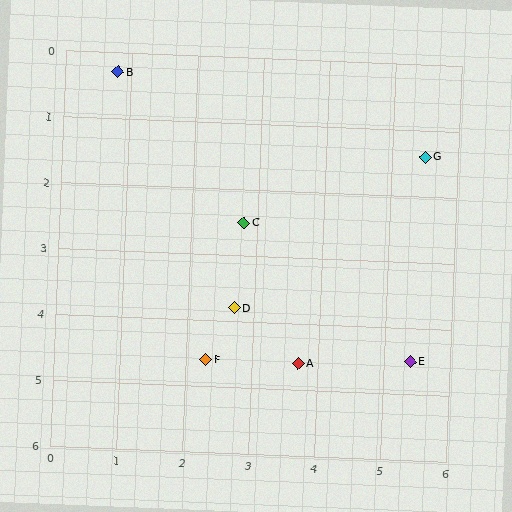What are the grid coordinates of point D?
Point D is at approximately (2.7, 3.8).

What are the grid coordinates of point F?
Point F is at approximately (2.3, 4.6).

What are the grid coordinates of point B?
Point B is at approximately (0.8, 0.3).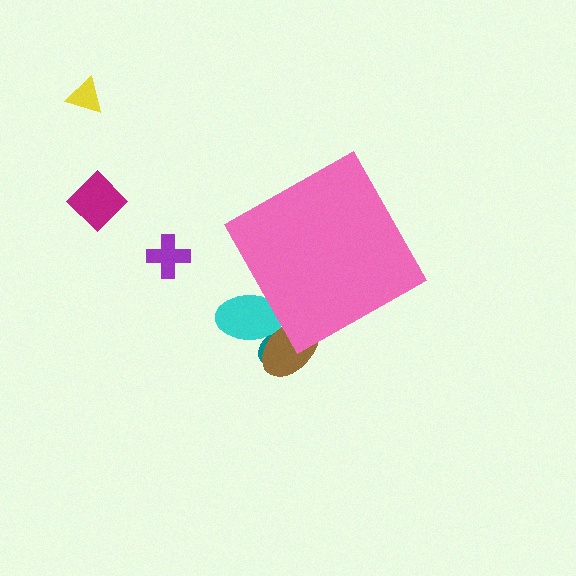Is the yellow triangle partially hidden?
No, the yellow triangle is fully visible.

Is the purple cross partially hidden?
No, the purple cross is fully visible.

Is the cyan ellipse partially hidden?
Yes, the cyan ellipse is partially hidden behind the pink diamond.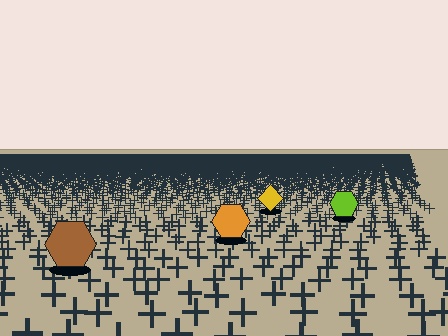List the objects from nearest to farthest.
From nearest to farthest: the brown hexagon, the orange hexagon, the lime hexagon, the yellow diamond.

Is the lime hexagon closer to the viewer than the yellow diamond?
Yes. The lime hexagon is closer — you can tell from the texture gradient: the ground texture is coarser near it.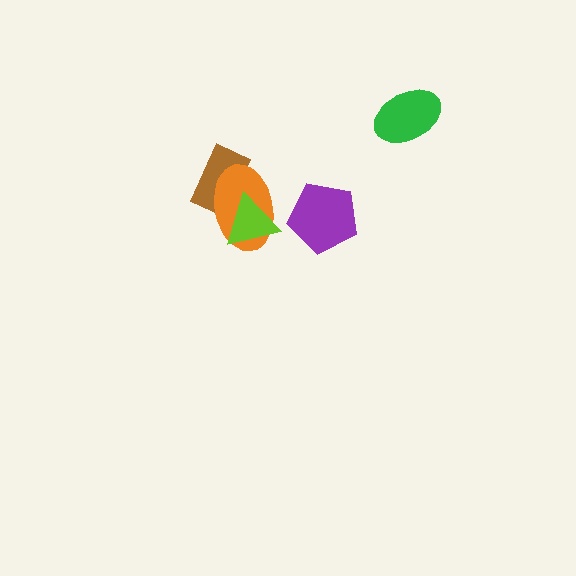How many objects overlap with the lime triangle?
2 objects overlap with the lime triangle.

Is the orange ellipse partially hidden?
Yes, it is partially covered by another shape.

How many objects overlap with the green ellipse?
0 objects overlap with the green ellipse.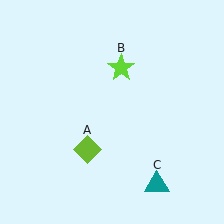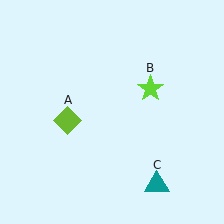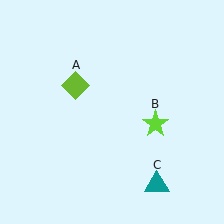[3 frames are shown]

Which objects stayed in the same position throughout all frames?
Teal triangle (object C) remained stationary.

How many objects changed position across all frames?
2 objects changed position: lime diamond (object A), lime star (object B).